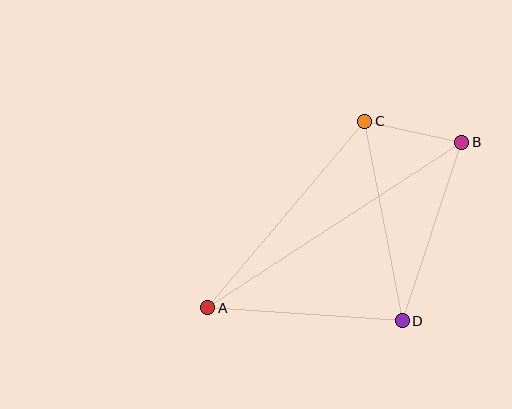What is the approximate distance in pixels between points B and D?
The distance between B and D is approximately 188 pixels.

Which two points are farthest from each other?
Points A and B are farthest from each other.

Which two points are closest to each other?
Points B and C are closest to each other.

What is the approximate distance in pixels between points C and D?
The distance between C and D is approximately 203 pixels.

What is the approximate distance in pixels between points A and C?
The distance between A and C is approximately 244 pixels.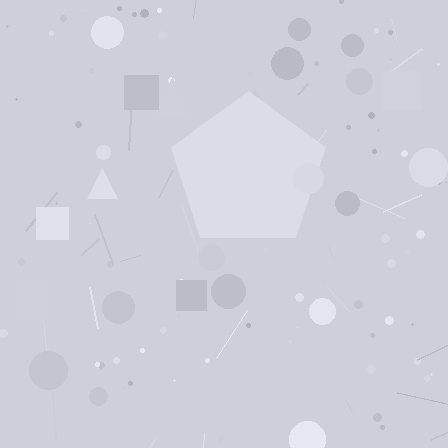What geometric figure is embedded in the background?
A pentagon is embedded in the background.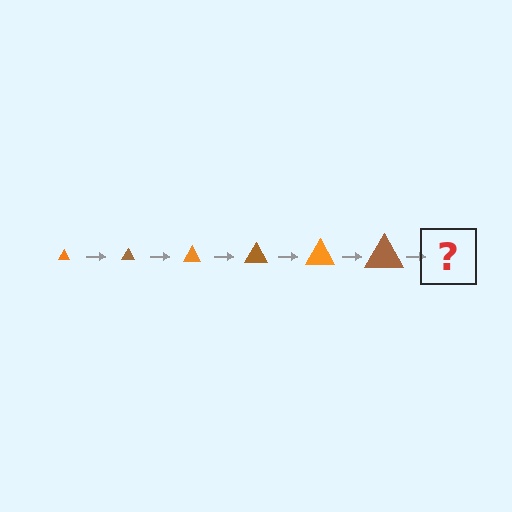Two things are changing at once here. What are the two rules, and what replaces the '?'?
The two rules are that the triangle grows larger each step and the color cycles through orange and brown. The '?' should be an orange triangle, larger than the previous one.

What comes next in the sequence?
The next element should be an orange triangle, larger than the previous one.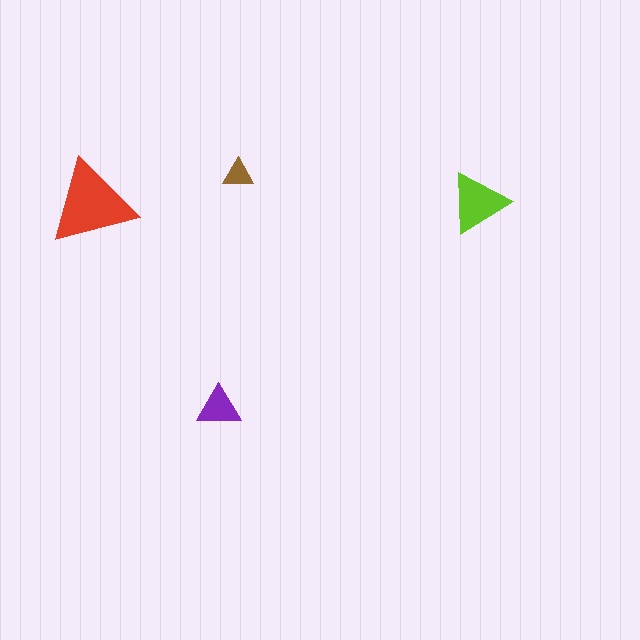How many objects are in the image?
There are 4 objects in the image.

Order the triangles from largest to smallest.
the red one, the lime one, the purple one, the brown one.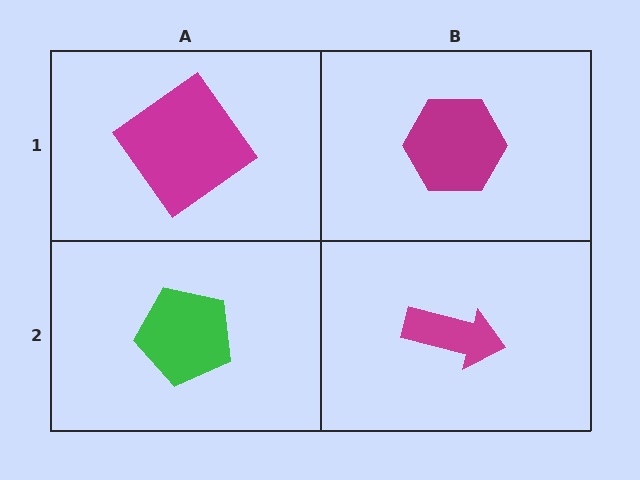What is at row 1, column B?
A magenta hexagon.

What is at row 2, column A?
A green pentagon.